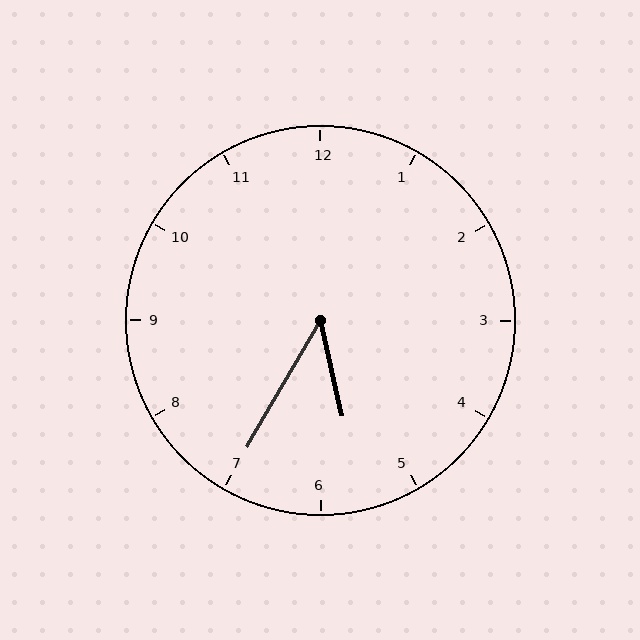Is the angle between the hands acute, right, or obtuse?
It is acute.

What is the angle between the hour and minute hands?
Approximately 42 degrees.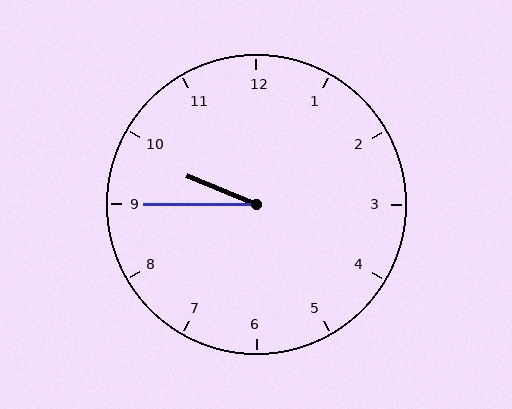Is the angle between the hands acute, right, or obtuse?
It is acute.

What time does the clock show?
9:45.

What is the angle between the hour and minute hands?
Approximately 22 degrees.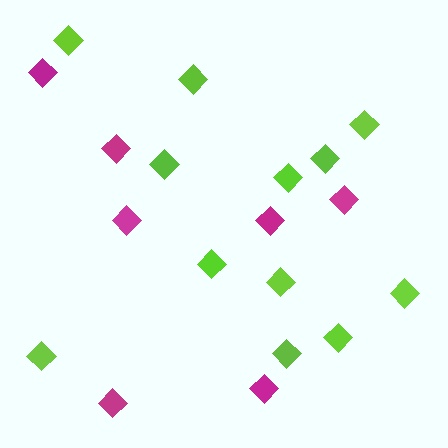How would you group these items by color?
There are 2 groups: one group of magenta diamonds (7) and one group of lime diamonds (12).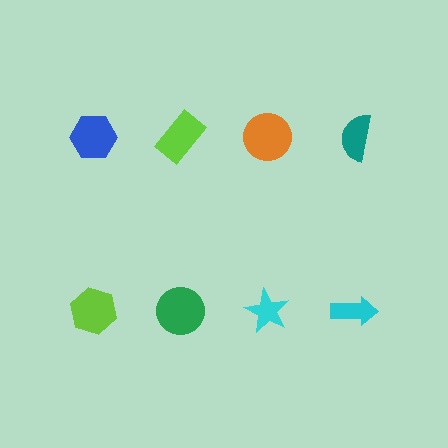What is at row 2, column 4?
A cyan arrow.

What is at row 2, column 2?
A green circle.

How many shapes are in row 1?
4 shapes.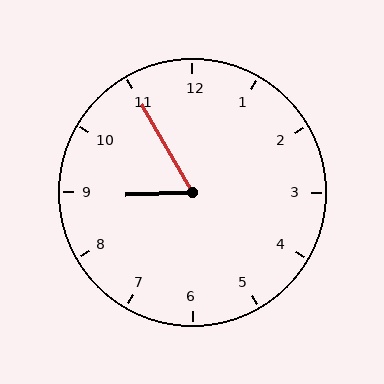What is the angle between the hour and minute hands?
Approximately 62 degrees.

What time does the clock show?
8:55.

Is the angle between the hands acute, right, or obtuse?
It is acute.